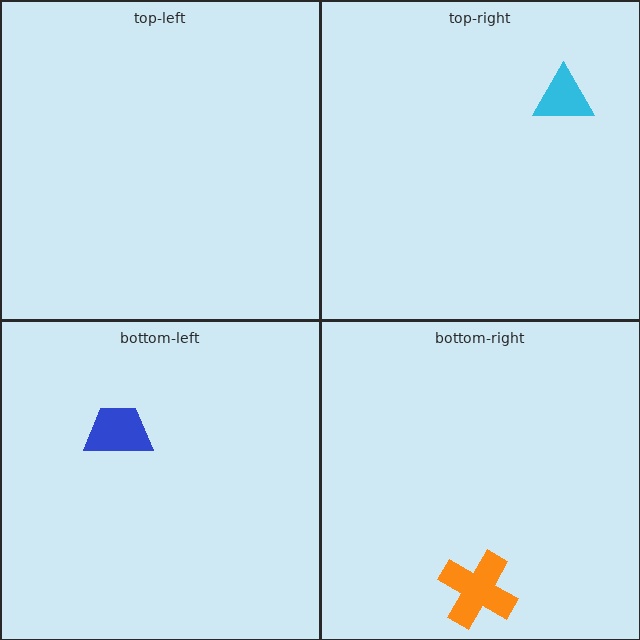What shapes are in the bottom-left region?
The blue trapezoid.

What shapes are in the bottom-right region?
The orange cross.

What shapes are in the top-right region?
The cyan triangle.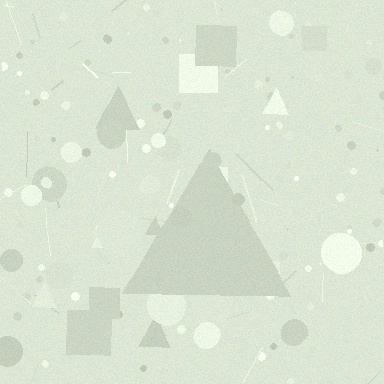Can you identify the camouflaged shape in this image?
The camouflaged shape is a triangle.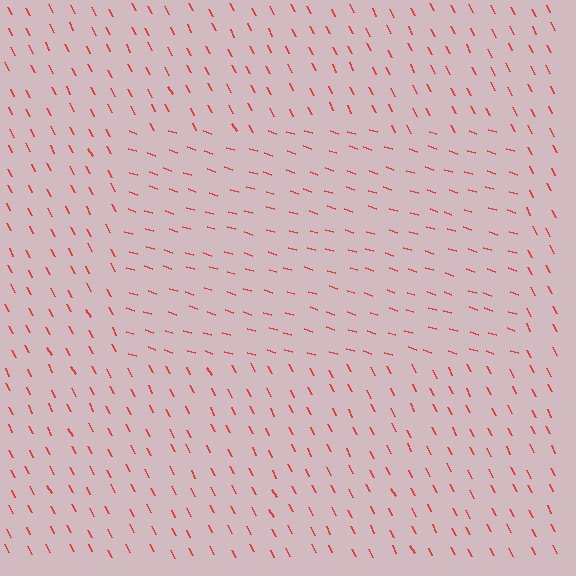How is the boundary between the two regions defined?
The boundary is defined purely by a change in line orientation (approximately 45 degrees difference). All lines are the same color and thickness.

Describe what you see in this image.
The image is filled with small red line segments. A rectangle region in the image has lines oriented differently from the surrounding lines, creating a visible texture boundary.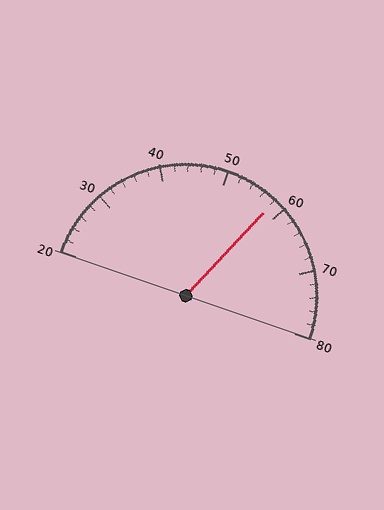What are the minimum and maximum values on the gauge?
The gauge ranges from 20 to 80.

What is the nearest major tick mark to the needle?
The nearest major tick mark is 60.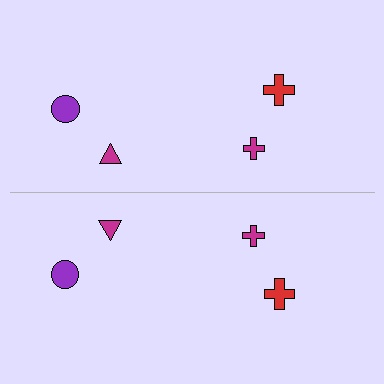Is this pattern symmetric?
Yes, this pattern has bilateral (reflection) symmetry.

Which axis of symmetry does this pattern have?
The pattern has a horizontal axis of symmetry running through the center of the image.